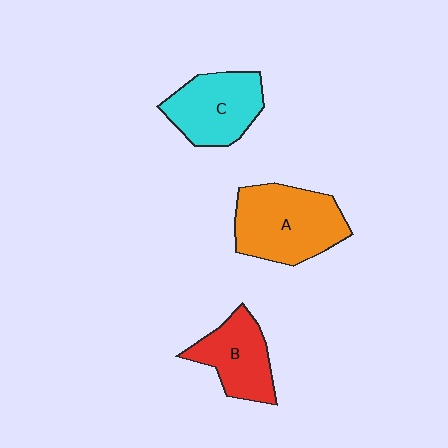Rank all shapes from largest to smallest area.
From largest to smallest: A (orange), C (cyan), B (red).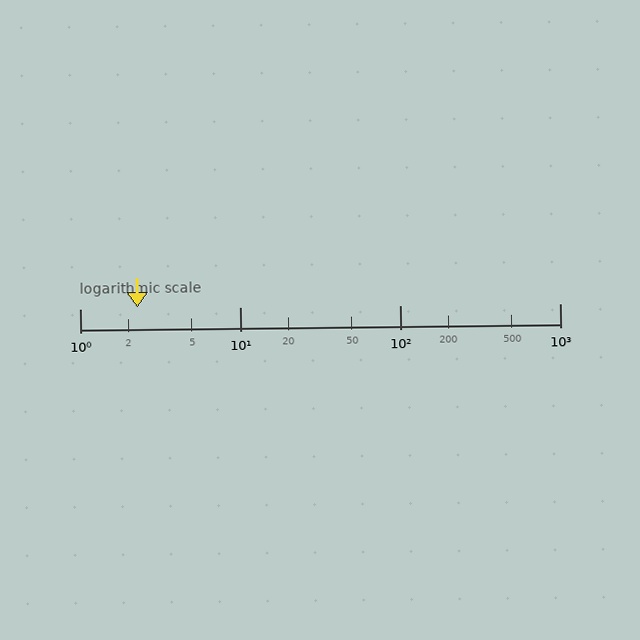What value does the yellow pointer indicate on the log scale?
The pointer indicates approximately 2.3.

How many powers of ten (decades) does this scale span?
The scale spans 3 decades, from 1 to 1000.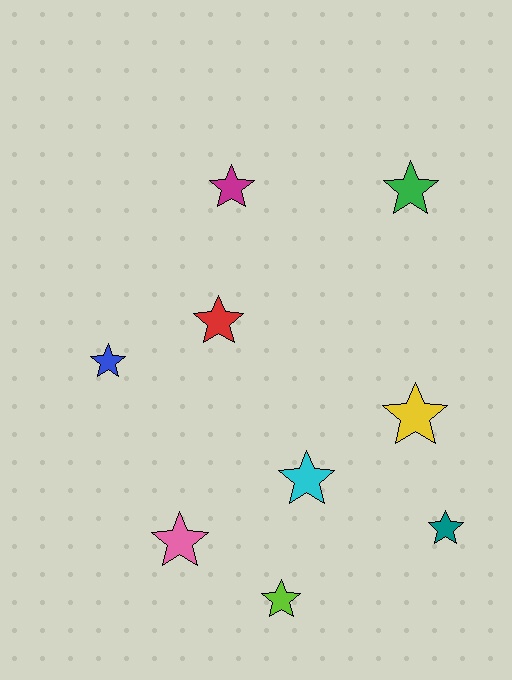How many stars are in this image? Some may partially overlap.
There are 9 stars.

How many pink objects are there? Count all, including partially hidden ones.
There is 1 pink object.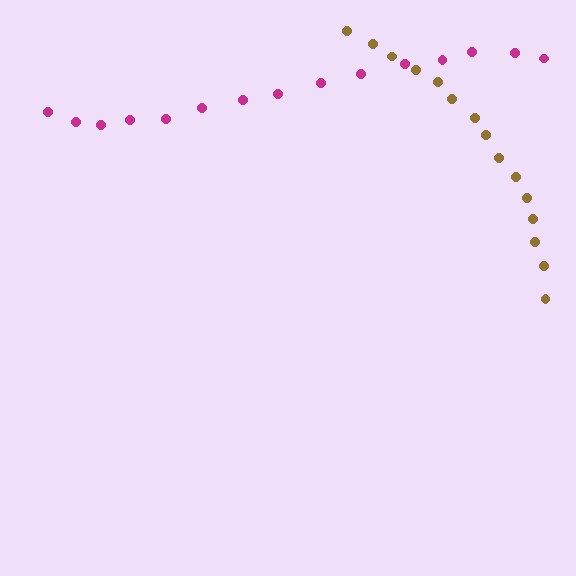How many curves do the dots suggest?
There are 2 distinct paths.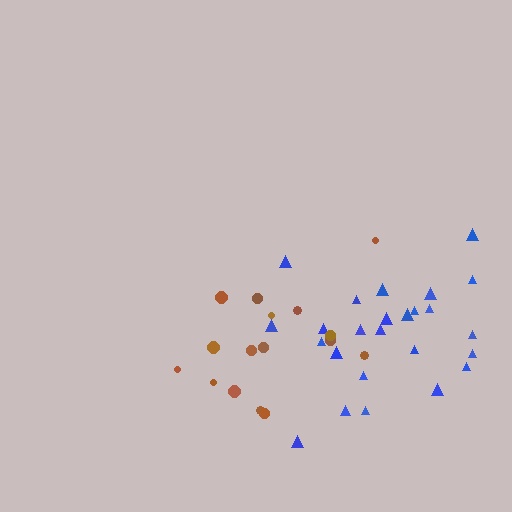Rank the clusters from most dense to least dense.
brown, blue.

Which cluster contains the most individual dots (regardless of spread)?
Blue (25).